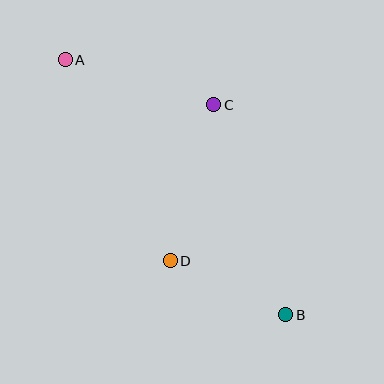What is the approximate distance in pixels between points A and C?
The distance between A and C is approximately 155 pixels.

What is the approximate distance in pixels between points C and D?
The distance between C and D is approximately 162 pixels.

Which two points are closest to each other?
Points B and D are closest to each other.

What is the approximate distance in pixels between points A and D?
The distance between A and D is approximately 227 pixels.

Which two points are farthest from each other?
Points A and B are farthest from each other.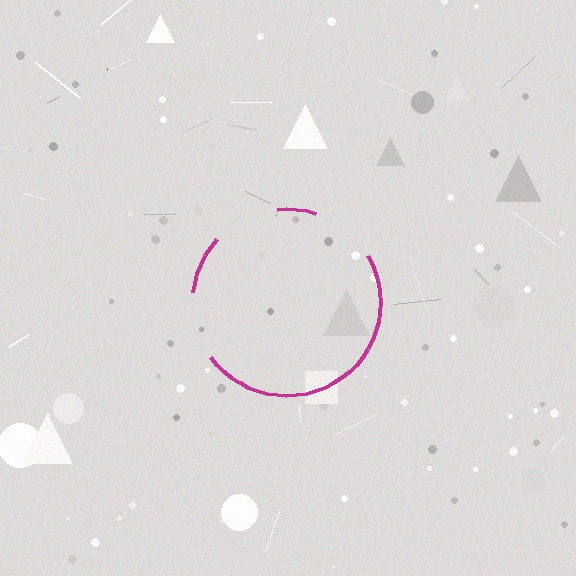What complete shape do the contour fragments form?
The contour fragments form a circle.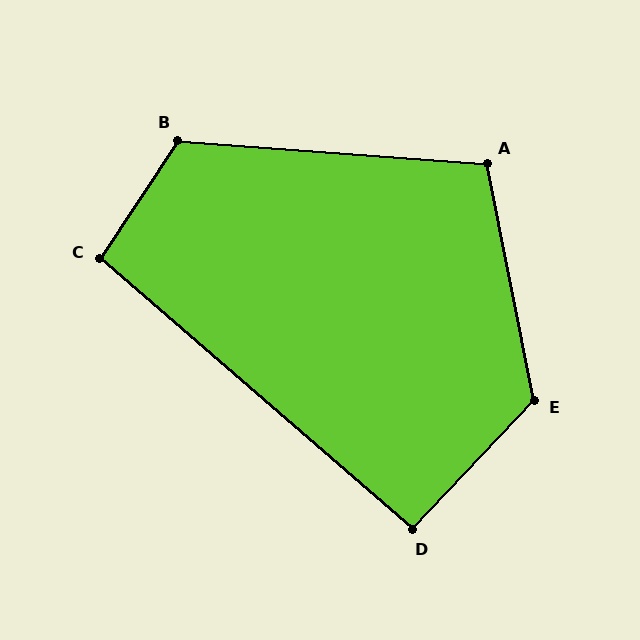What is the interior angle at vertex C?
Approximately 97 degrees (obtuse).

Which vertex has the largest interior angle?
E, at approximately 125 degrees.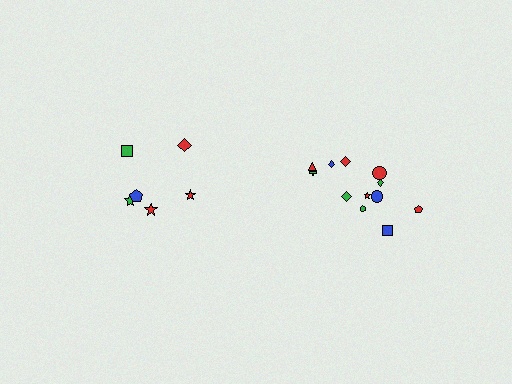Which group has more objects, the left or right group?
The right group.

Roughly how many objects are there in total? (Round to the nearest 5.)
Roughly 20 objects in total.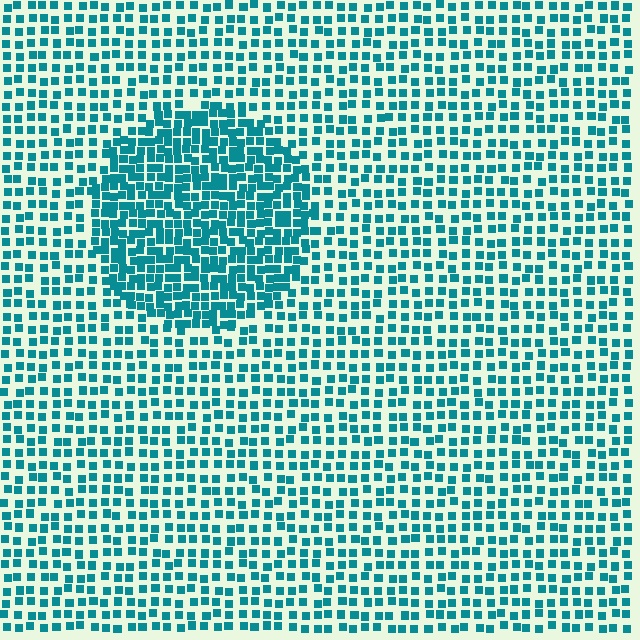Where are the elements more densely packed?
The elements are more densely packed inside the circle boundary.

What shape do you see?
I see a circle.